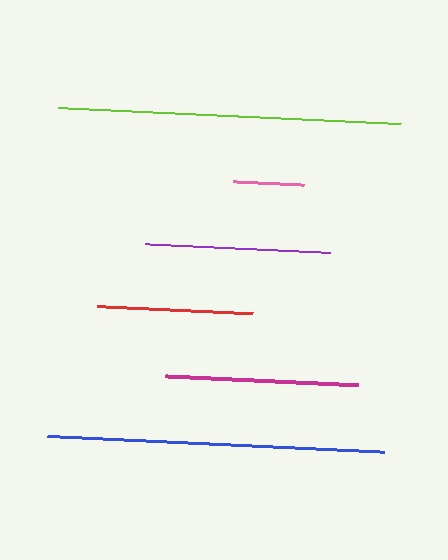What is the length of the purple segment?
The purple segment is approximately 185 pixels long.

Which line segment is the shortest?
The pink line is the shortest at approximately 71 pixels.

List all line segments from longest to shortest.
From longest to shortest: lime, blue, magenta, purple, red, pink.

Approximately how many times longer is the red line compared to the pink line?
The red line is approximately 2.2 times the length of the pink line.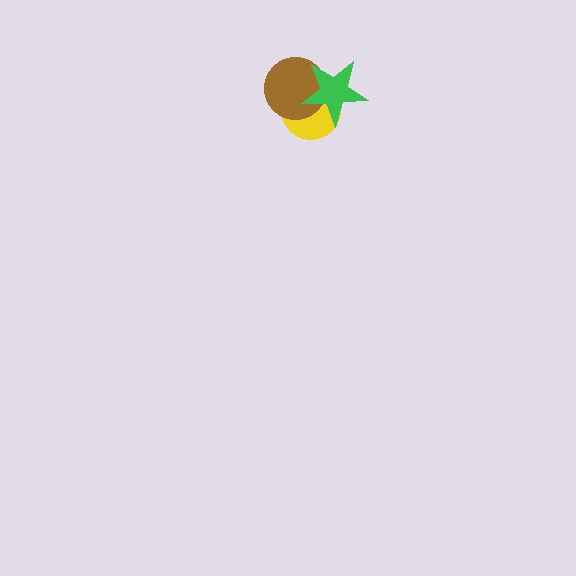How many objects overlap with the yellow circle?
2 objects overlap with the yellow circle.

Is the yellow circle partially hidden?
Yes, it is partially covered by another shape.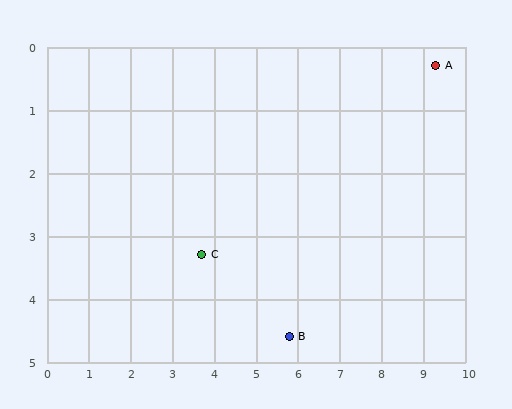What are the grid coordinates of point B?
Point B is at approximately (5.8, 4.6).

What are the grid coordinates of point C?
Point C is at approximately (3.7, 3.3).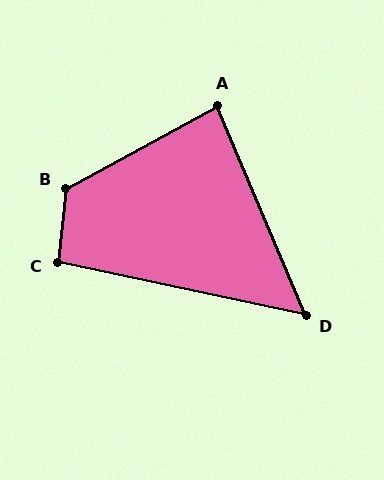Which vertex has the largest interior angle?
B, at approximately 125 degrees.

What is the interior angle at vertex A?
Approximately 84 degrees (acute).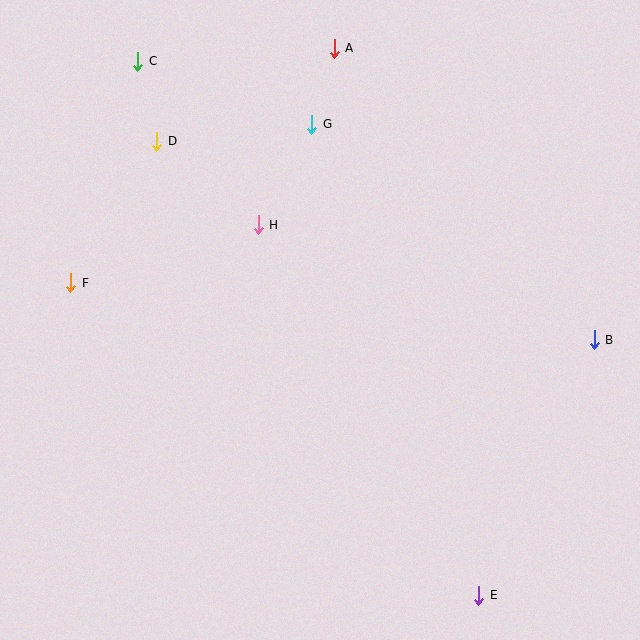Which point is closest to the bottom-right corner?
Point E is closest to the bottom-right corner.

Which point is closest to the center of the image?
Point H at (258, 225) is closest to the center.